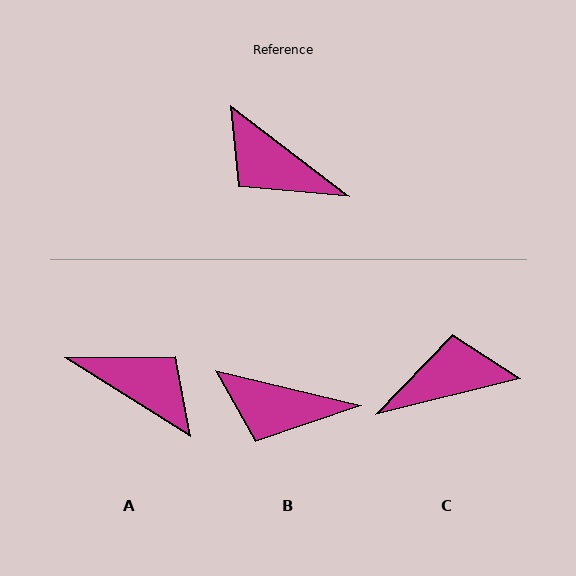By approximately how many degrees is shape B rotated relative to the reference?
Approximately 24 degrees counter-clockwise.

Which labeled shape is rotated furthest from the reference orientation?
A, about 175 degrees away.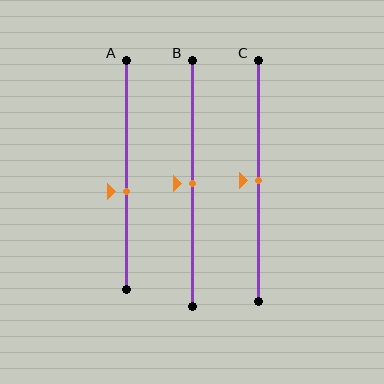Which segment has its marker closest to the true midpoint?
Segment B has its marker closest to the true midpoint.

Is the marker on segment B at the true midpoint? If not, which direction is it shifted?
Yes, the marker on segment B is at the true midpoint.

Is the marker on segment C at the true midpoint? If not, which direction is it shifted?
Yes, the marker on segment C is at the true midpoint.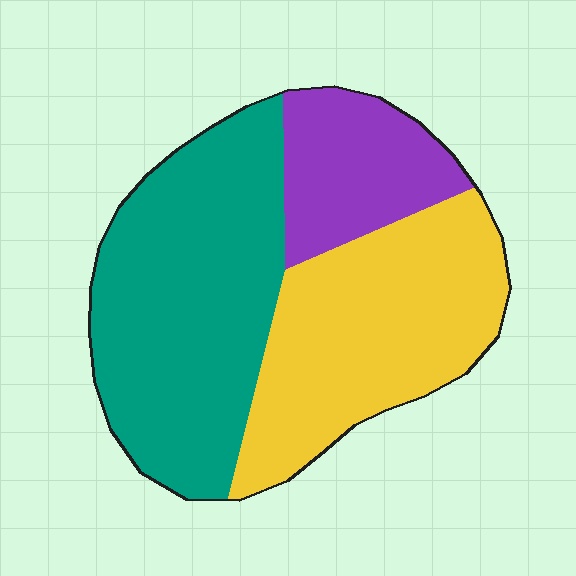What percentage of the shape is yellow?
Yellow covers around 35% of the shape.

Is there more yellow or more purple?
Yellow.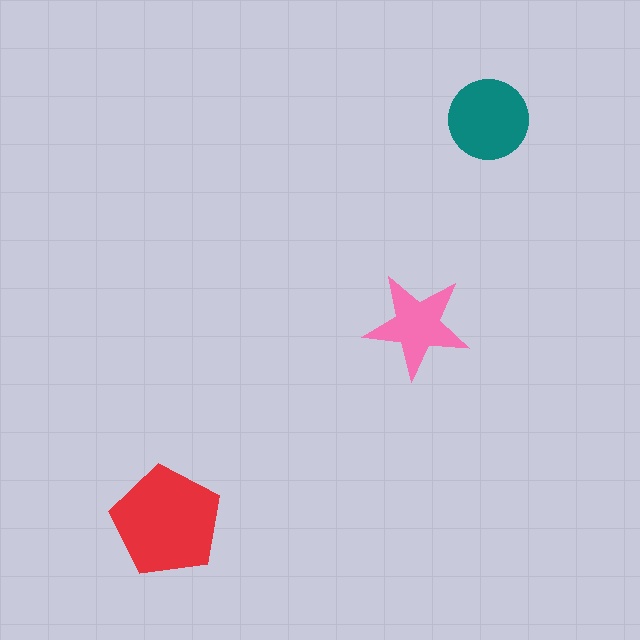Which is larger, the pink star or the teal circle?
The teal circle.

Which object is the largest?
The red pentagon.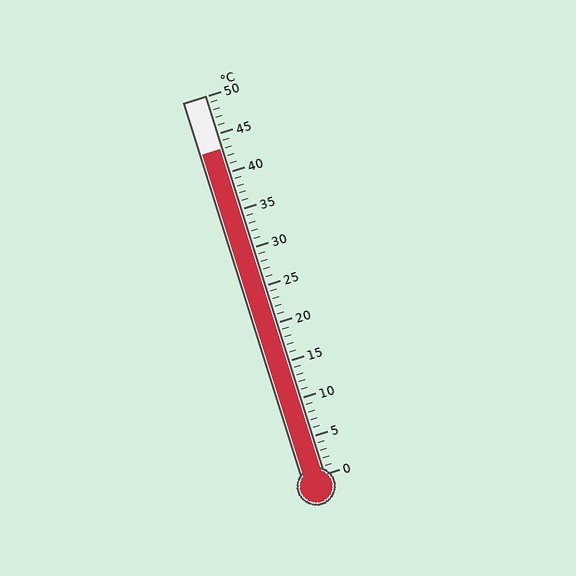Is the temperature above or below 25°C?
The temperature is above 25°C.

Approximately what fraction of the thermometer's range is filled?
The thermometer is filled to approximately 85% of its range.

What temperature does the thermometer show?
The thermometer shows approximately 43°C.